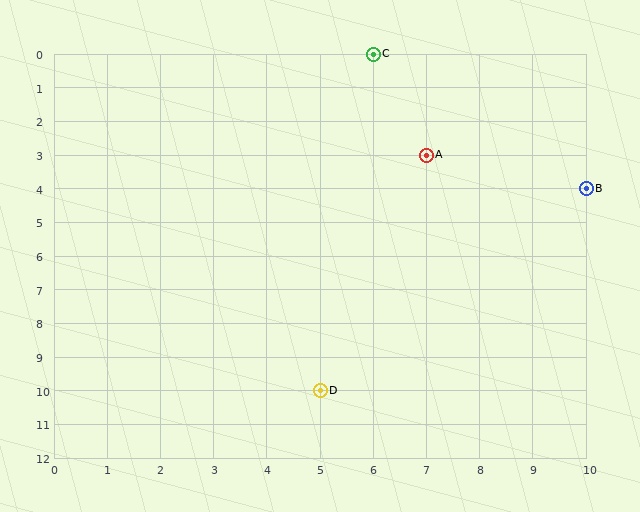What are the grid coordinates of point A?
Point A is at grid coordinates (7, 3).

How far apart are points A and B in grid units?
Points A and B are 3 columns and 1 row apart (about 3.2 grid units diagonally).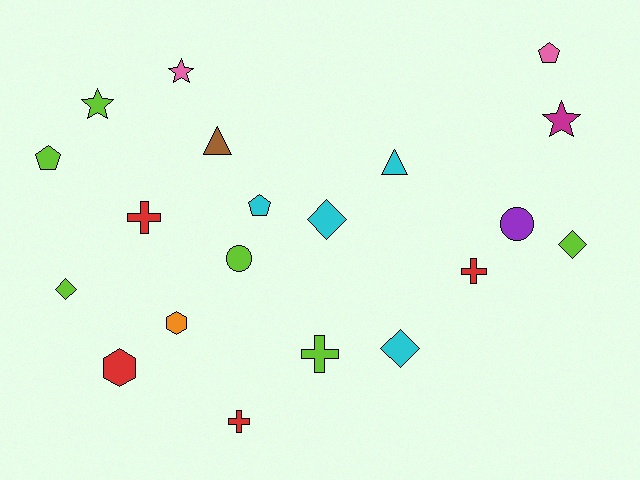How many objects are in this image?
There are 20 objects.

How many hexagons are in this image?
There are 2 hexagons.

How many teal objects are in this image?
There are no teal objects.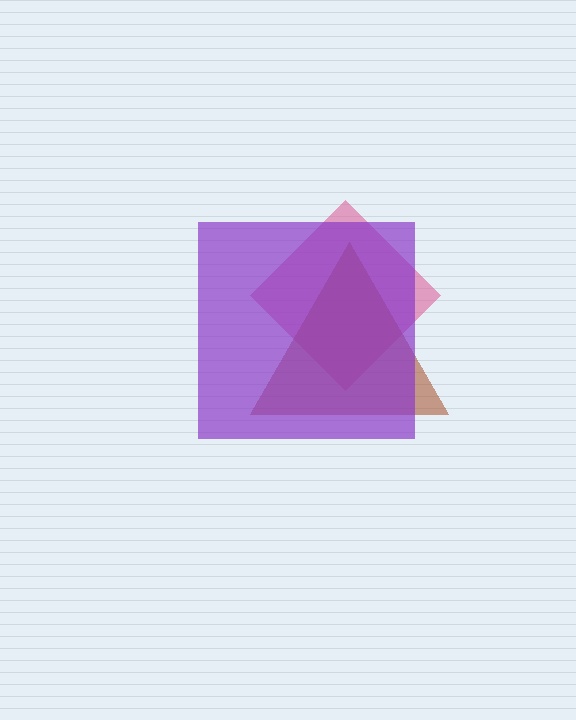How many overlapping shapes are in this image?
There are 3 overlapping shapes in the image.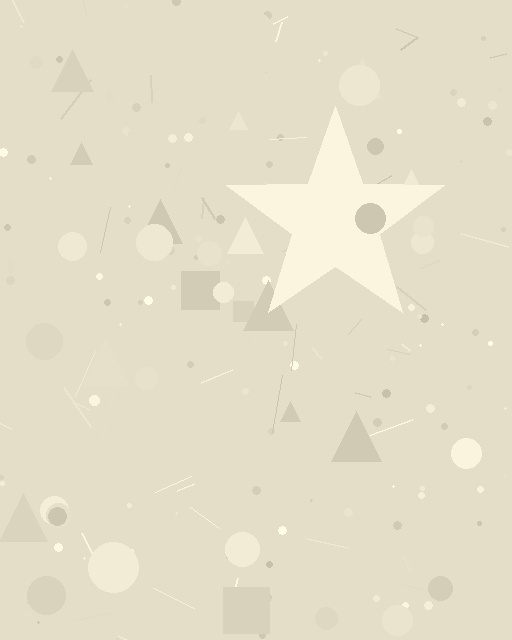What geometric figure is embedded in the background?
A star is embedded in the background.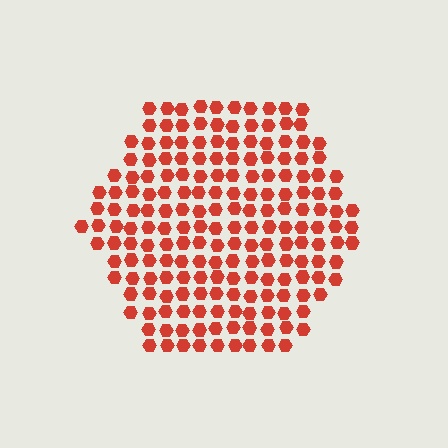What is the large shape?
The large shape is a hexagon.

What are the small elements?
The small elements are hexagons.